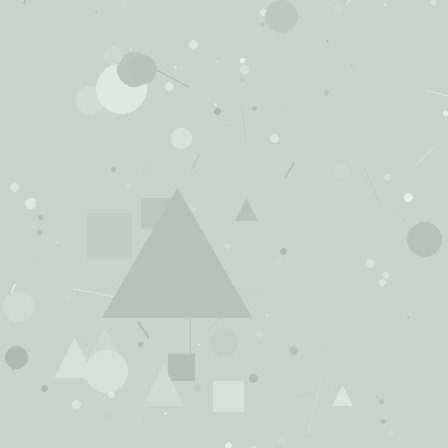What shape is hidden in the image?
A triangle is hidden in the image.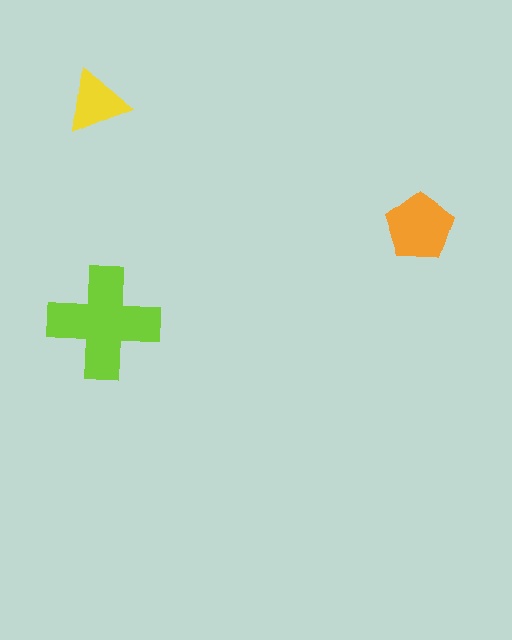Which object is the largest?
The lime cross.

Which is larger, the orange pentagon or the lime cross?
The lime cross.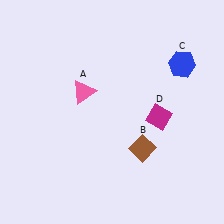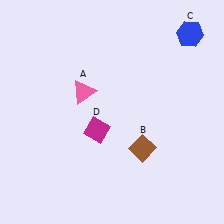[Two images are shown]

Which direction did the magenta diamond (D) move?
The magenta diamond (D) moved left.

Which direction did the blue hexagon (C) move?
The blue hexagon (C) moved up.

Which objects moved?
The objects that moved are: the blue hexagon (C), the magenta diamond (D).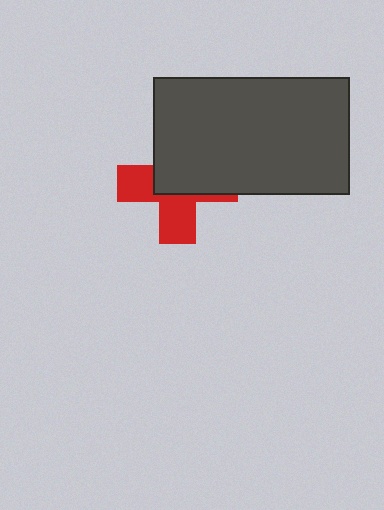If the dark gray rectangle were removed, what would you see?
You would see the complete red cross.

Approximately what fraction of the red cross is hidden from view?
Roughly 55% of the red cross is hidden behind the dark gray rectangle.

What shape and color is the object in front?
The object in front is a dark gray rectangle.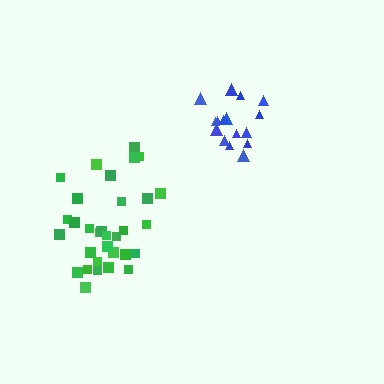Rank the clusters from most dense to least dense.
blue, green.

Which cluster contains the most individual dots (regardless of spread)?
Green (32).